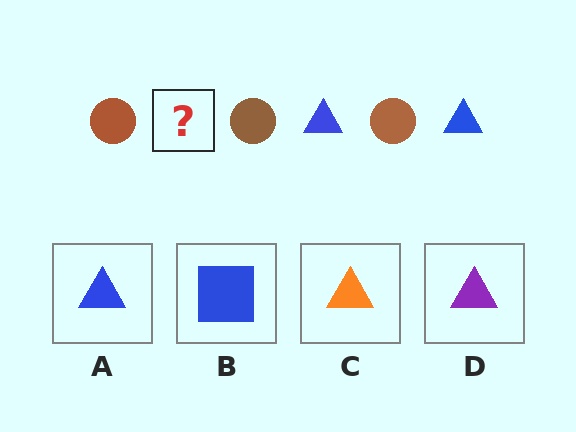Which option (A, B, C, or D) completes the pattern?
A.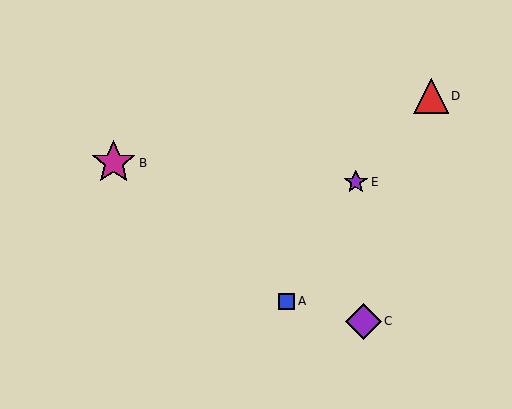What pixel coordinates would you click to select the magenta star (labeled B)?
Click at (114, 163) to select the magenta star B.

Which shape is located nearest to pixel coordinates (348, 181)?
The purple star (labeled E) at (356, 182) is nearest to that location.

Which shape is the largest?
The magenta star (labeled B) is the largest.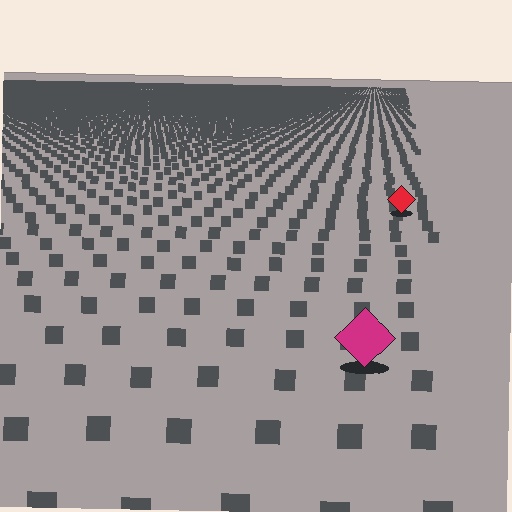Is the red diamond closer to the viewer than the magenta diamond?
No. The magenta diamond is closer — you can tell from the texture gradient: the ground texture is coarser near it.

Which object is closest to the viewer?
The magenta diamond is closest. The texture marks near it are larger and more spread out.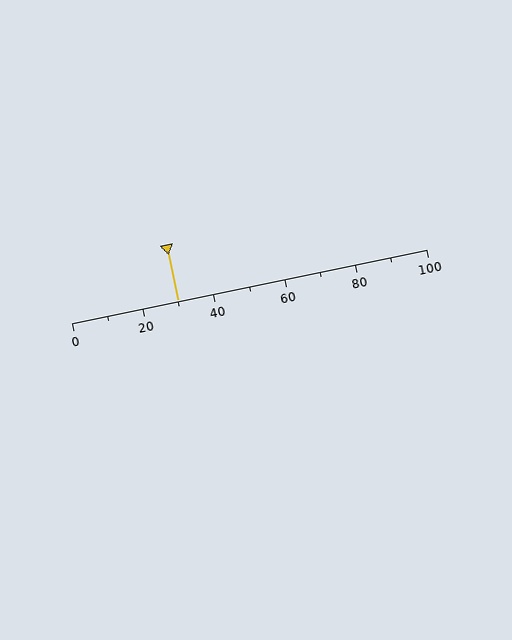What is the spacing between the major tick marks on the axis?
The major ticks are spaced 20 apart.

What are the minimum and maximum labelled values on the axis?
The axis runs from 0 to 100.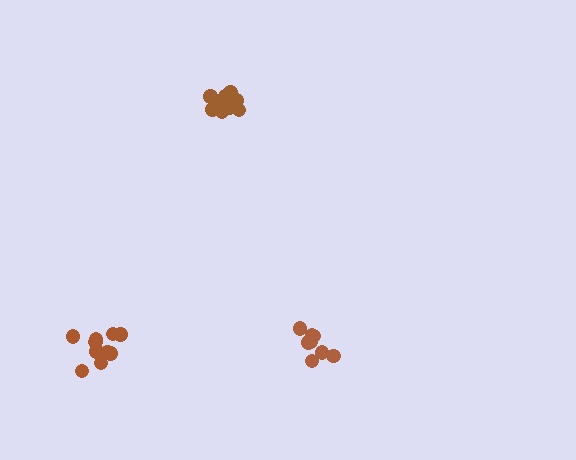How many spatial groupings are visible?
There are 3 spatial groupings.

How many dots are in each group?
Group 1: 9 dots, Group 2: 8 dots, Group 3: 10 dots (27 total).